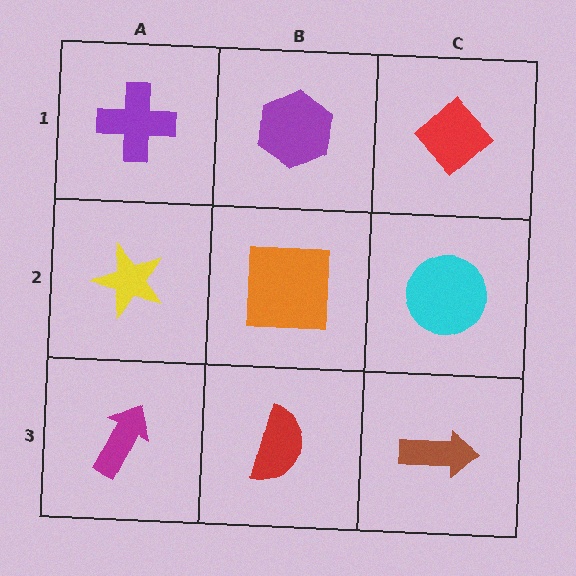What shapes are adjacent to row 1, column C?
A cyan circle (row 2, column C), a purple hexagon (row 1, column B).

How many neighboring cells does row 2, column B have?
4.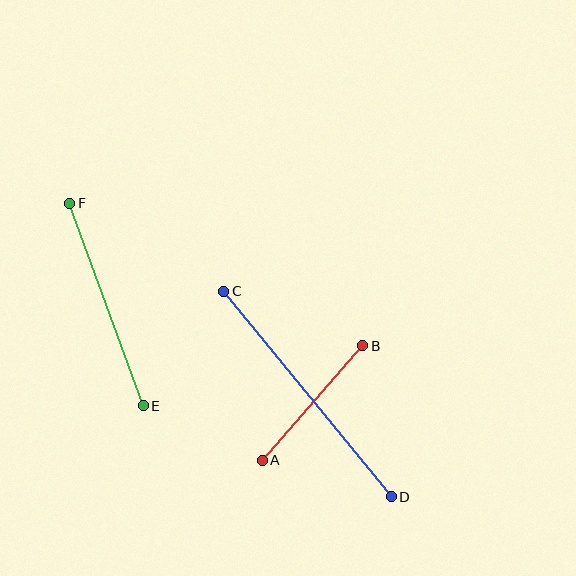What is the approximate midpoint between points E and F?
The midpoint is at approximately (106, 304) pixels.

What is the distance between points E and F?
The distance is approximately 215 pixels.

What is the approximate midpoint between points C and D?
The midpoint is at approximately (307, 394) pixels.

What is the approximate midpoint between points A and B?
The midpoint is at approximately (313, 403) pixels.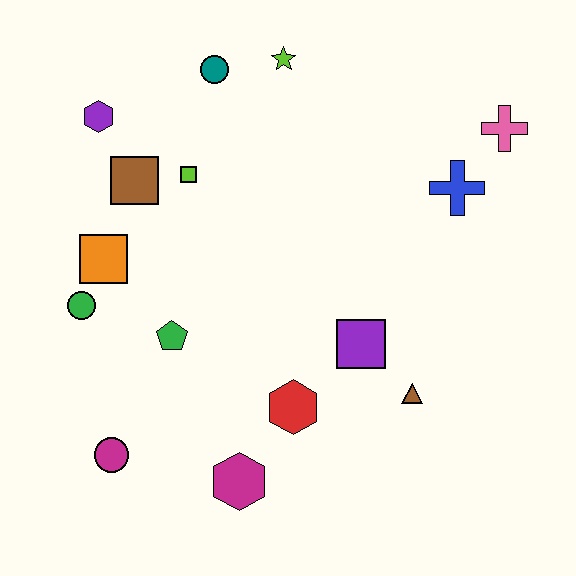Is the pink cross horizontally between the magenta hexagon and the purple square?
No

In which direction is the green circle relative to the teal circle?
The green circle is below the teal circle.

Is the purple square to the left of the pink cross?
Yes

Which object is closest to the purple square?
The brown triangle is closest to the purple square.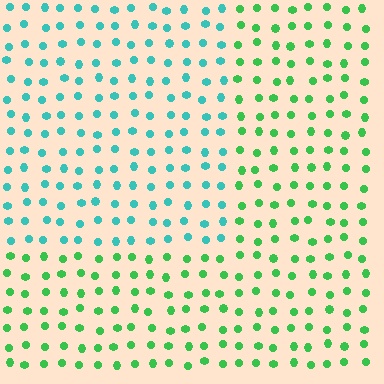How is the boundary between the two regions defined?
The boundary is defined purely by a slight shift in hue (about 46 degrees). Spacing, size, and orientation are identical on both sides.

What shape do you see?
I see a rectangle.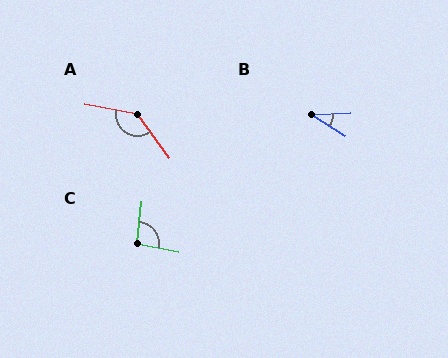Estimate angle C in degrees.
Approximately 95 degrees.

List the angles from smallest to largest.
B (35°), C (95°), A (137°).